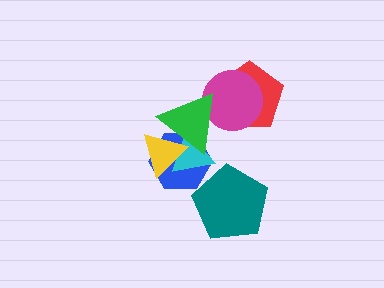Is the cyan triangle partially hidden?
Yes, it is partially covered by another shape.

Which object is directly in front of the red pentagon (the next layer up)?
The magenta circle is directly in front of the red pentagon.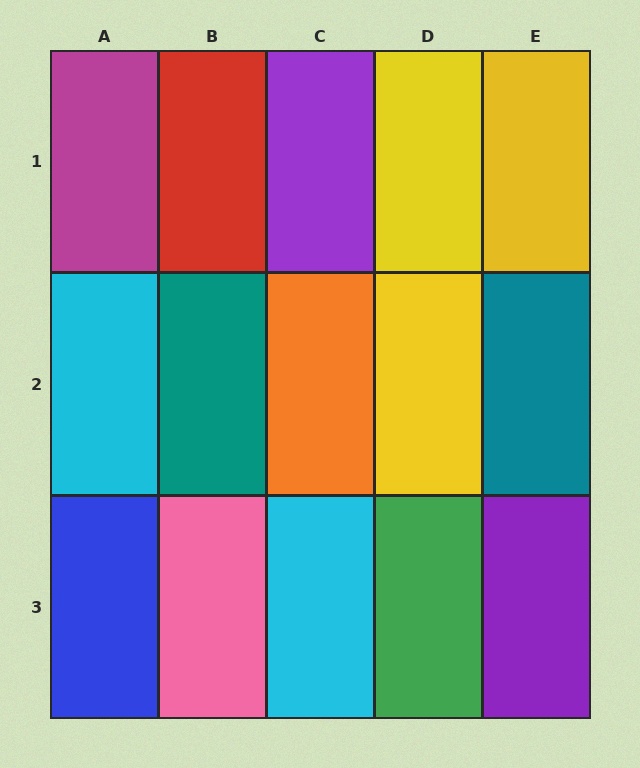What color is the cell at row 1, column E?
Yellow.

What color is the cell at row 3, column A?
Blue.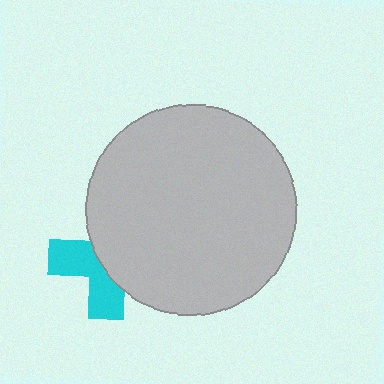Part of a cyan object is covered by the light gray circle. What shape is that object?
It is a cross.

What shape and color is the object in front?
The object in front is a light gray circle.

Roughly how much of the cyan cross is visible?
A small part of it is visible (roughly 44%).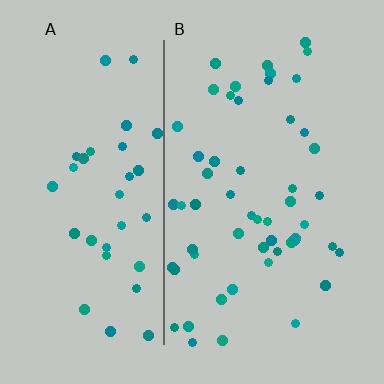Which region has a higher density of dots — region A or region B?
B (the right).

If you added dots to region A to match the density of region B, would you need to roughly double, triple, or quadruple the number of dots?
Approximately double.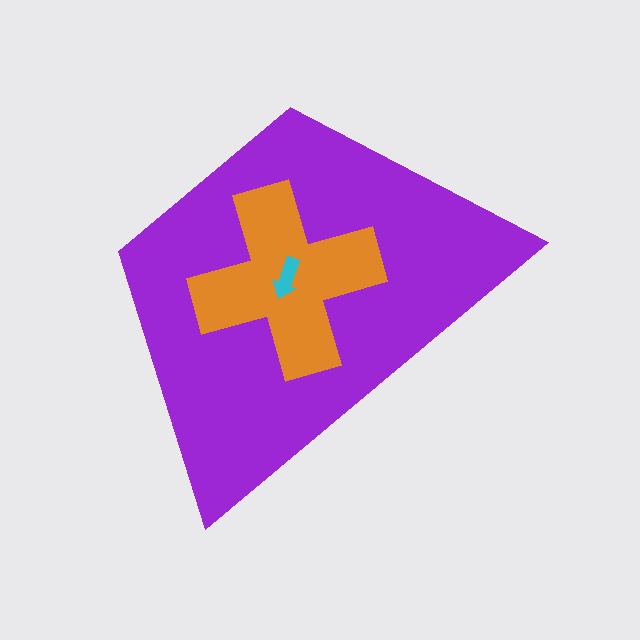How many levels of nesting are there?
3.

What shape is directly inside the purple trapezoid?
The orange cross.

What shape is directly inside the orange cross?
The cyan arrow.